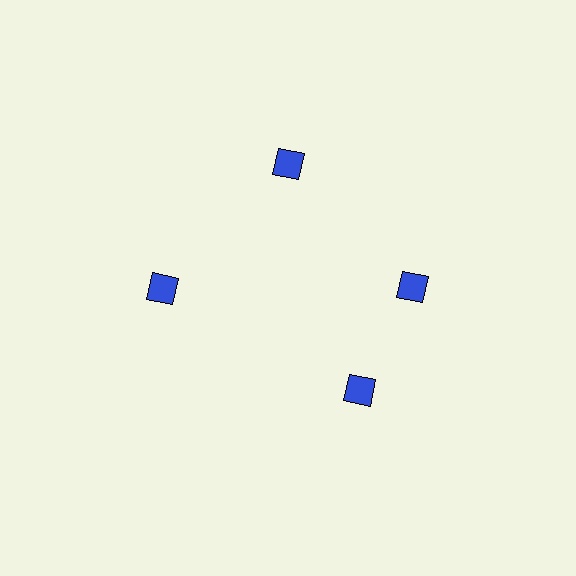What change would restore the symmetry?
The symmetry would be restored by rotating it back into even spacing with its neighbors so that all 4 squares sit at equal angles and equal distance from the center.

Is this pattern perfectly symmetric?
No. The 4 blue squares are arranged in a ring, but one element near the 6 o'clock position is rotated out of alignment along the ring, breaking the 4-fold rotational symmetry.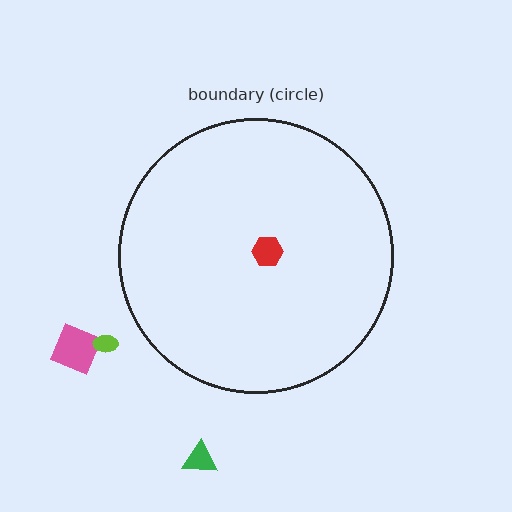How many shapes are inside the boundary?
1 inside, 3 outside.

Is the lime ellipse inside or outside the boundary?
Outside.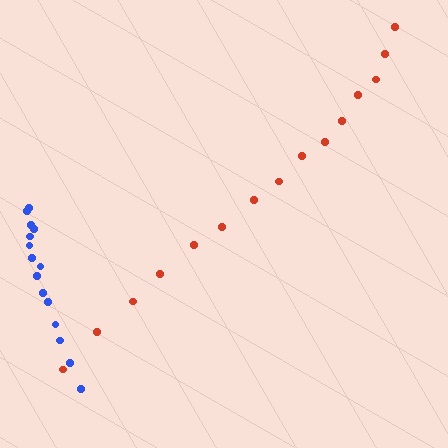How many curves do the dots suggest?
There are 2 distinct paths.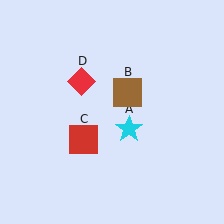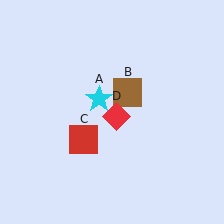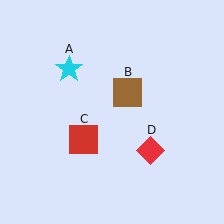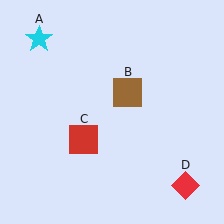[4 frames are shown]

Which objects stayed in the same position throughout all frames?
Brown square (object B) and red square (object C) remained stationary.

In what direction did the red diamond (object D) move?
The red diamond (object D) moved down and to the right.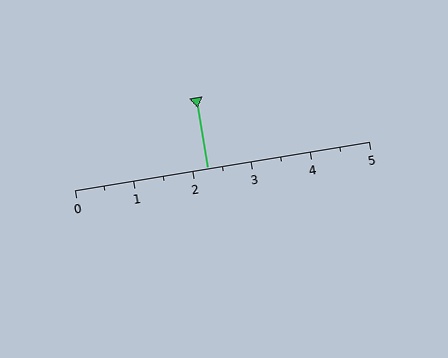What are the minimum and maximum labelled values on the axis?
The axis runs from 0 to 5.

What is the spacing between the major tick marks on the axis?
The major ticks are spaced 1 apart.